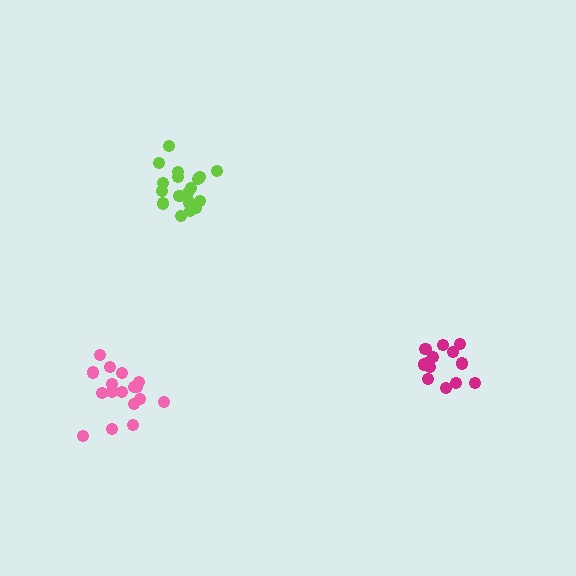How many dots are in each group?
Group 1: 13 dots, Group 2: 18 dots, Group 3: 17 dots (48 total).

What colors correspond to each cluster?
The clusters are colored: magenta, lime, pink.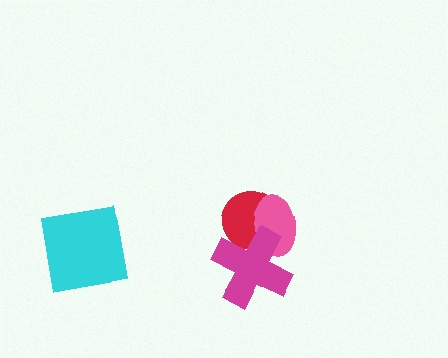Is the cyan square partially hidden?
No, no other shape covers it.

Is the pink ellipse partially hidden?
Yes, it is partially covered by another shape.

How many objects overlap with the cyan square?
0 objects overlap with the cyan square.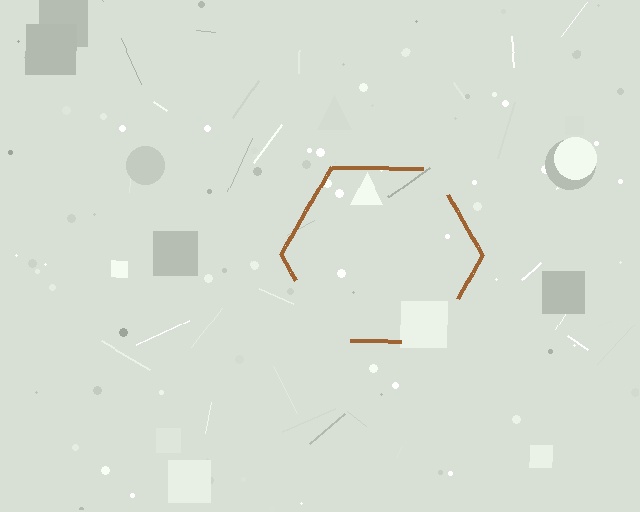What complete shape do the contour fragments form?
The contour fragments form a hexagon.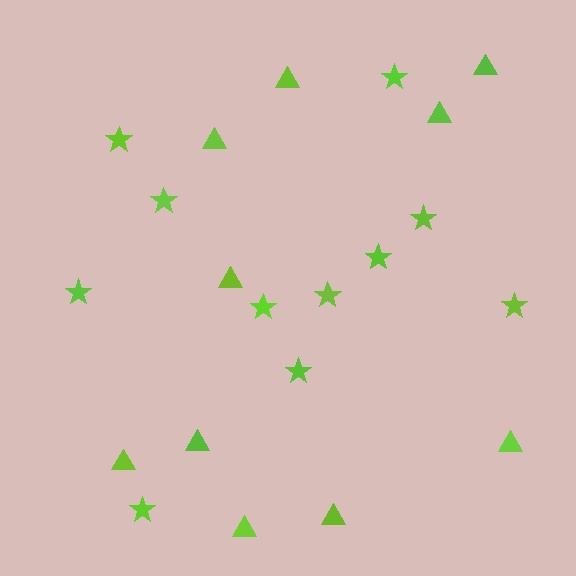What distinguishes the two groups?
There are 2 groups: one group of triangles (10) and one group of stars (11).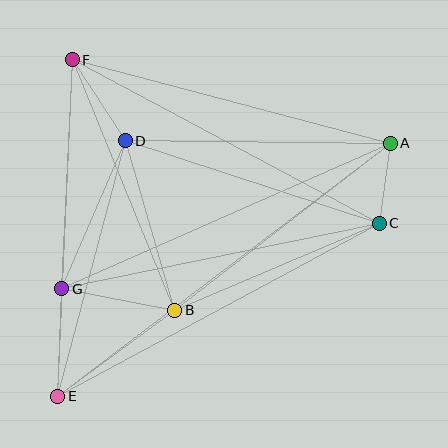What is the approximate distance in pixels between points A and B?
The distance between A and B is approximately 273 pixels.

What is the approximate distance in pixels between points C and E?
The distance between C and E is approximately 365 pixels.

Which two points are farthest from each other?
Points A and E are farthest from each other.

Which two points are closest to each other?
Points A and C are closest to each other.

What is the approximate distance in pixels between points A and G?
The distance between A and G is approximately 359 pixels.